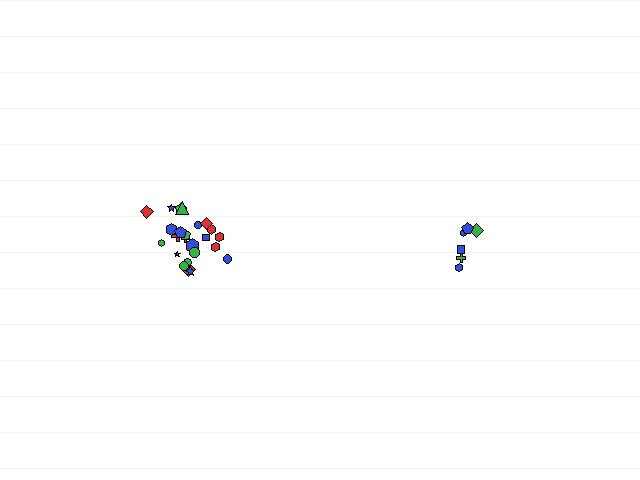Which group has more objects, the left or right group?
The left group.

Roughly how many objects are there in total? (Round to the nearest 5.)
Roughly 30 objects in total.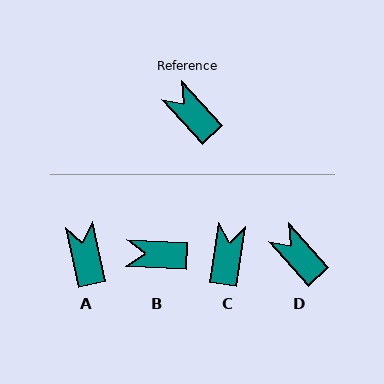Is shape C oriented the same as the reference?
No, it is off by about 50 degrees.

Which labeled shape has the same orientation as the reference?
D.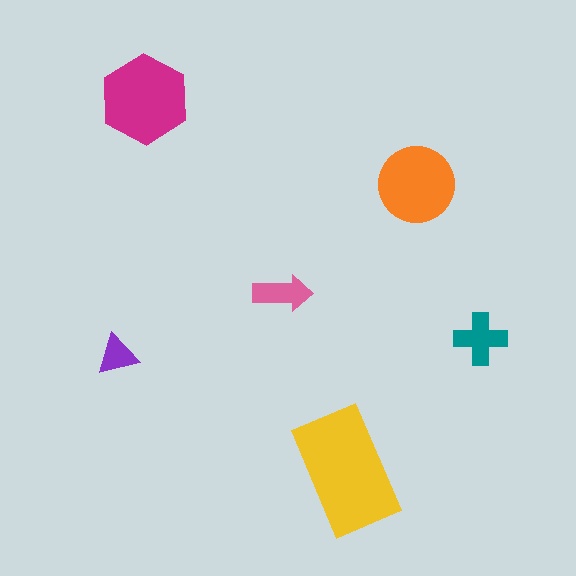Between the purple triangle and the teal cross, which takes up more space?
The teal cross.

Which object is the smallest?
The purple triangle.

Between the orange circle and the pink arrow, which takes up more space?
The orange circle.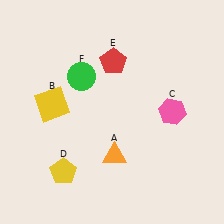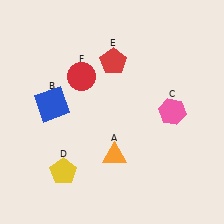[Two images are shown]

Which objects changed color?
B changed from yellow to blue. F changed from green to red.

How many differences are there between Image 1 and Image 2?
There are 2 differences between the two images.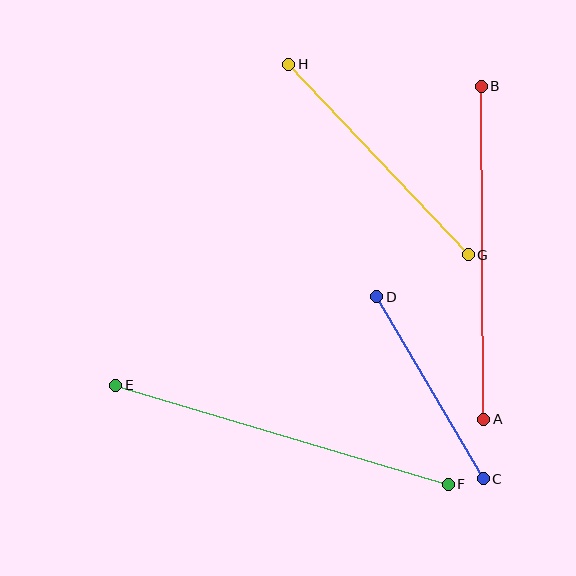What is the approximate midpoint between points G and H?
The midpoint is at approximately (378, 159) pixels.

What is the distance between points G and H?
The distance is approximately 262 pixels.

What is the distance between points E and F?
The distance is approximately 347 pixels.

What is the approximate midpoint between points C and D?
The midpoint is at approximately (430, 388) pixels.